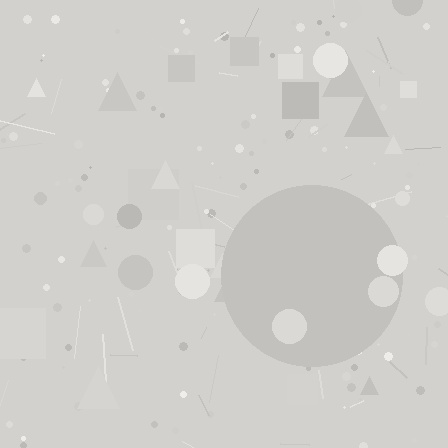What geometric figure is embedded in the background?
A circle is embedded in the background.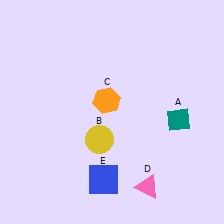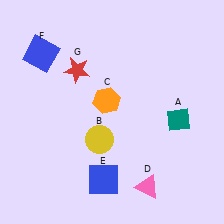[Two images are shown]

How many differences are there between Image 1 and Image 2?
There are 2 differences between the two images.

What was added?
A blue square (F), a red star (G) were added in Image 2.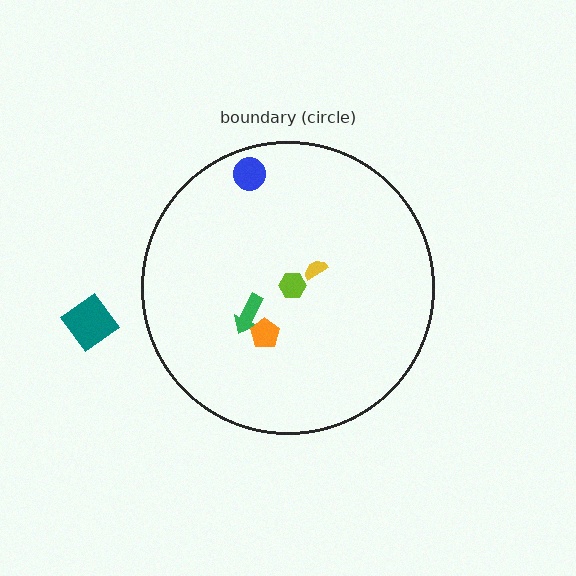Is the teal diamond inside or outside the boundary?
Outside.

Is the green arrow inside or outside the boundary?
Inside.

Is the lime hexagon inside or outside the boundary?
Inside.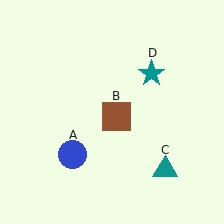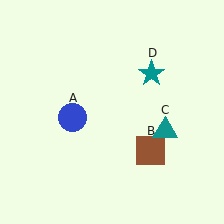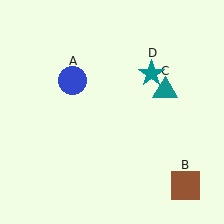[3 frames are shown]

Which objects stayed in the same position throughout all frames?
Teal star (object D) remained stationary.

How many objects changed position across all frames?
3 objects changed position: blue circle (object A), brown square (object B), teal triangle (object C).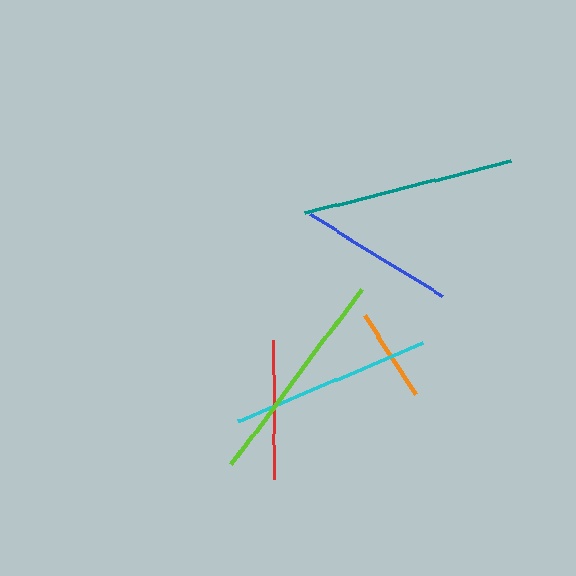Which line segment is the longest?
The lime line is the longest at approximately 219 pixels.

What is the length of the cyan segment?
The cyan segment is approximately 202 pixels long.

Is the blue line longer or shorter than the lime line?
The lime line is longer than the blue line.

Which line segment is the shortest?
The orange line is the shortest at approximately 95 pixels.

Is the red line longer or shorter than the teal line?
The teal line is longer than the red line.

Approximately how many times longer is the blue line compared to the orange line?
The blue line is approximately 1.6 times the length of the orange line.